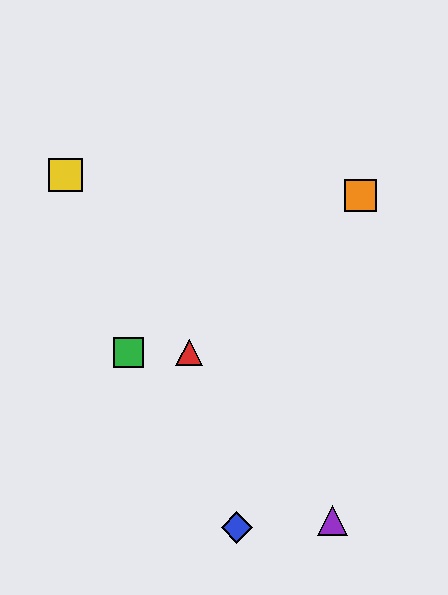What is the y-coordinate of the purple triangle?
The purple triangle is at y≈520.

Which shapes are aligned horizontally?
The red triangle, the green square are aligned horizontally.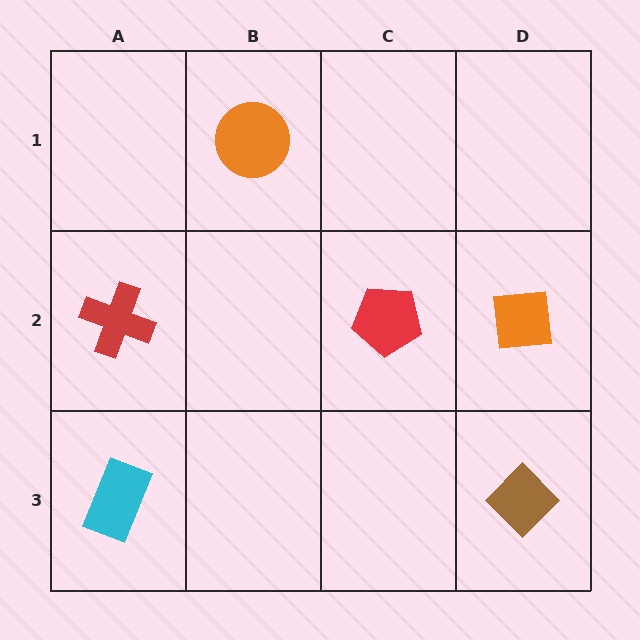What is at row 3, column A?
A cyan rectangle.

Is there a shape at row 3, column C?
No, that cell is empty.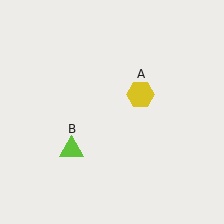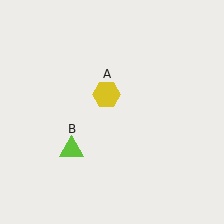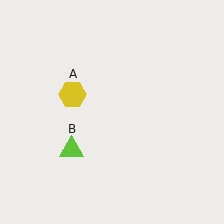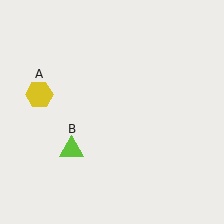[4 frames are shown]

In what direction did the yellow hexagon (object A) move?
The yellow hexagon (object A) moved left.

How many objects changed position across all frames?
1 object changed position: yellow hexagon (object A).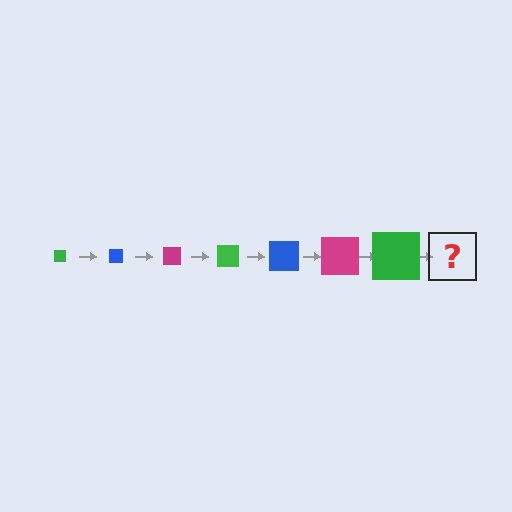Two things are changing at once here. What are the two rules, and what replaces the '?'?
The two rules are that the square grows larger each step and the color cycles through green, blue, and magenta. The '?' should be a blue square, larger than the previous one.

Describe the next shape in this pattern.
It should be a blue square, larger than the previous one.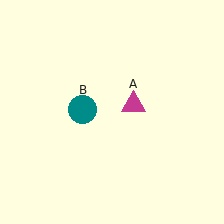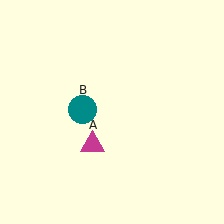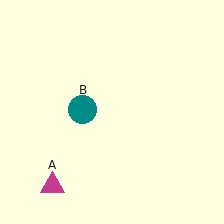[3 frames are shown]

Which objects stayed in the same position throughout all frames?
Teal circle (object B) remained stationary.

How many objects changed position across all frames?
1 object changed position: magenta triangle (object A).